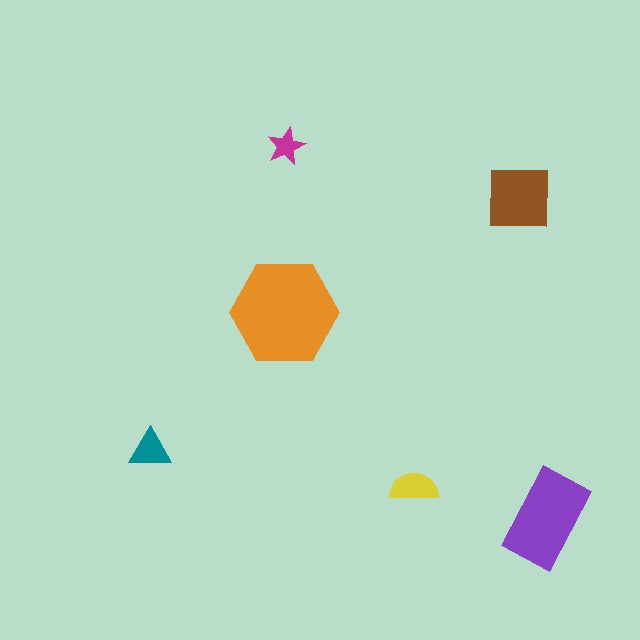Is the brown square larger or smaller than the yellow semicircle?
Larger.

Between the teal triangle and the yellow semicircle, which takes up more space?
The yellow semicircle.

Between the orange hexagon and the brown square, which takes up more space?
The orange hexagon.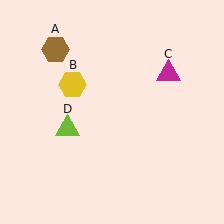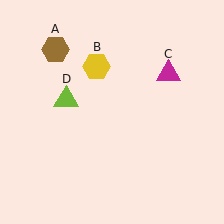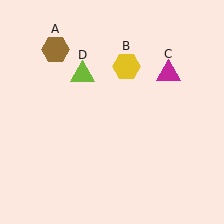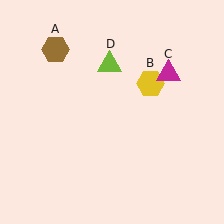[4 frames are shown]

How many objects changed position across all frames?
2 objects changed position: yellow hexagon (object B), lime triangle (object D).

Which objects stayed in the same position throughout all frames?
Brown hexagon (object A) and magenta triangle (object C) remained stationary.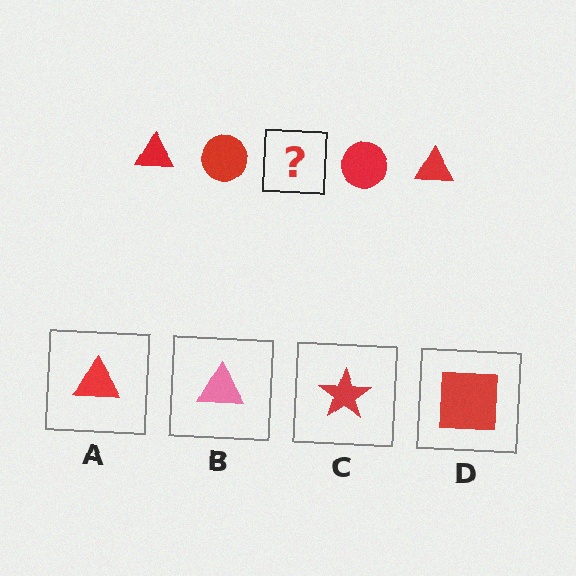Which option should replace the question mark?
Option A.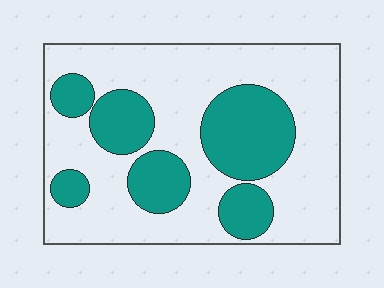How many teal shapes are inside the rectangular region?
6.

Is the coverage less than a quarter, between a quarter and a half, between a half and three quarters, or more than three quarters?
Between a quarter and a half.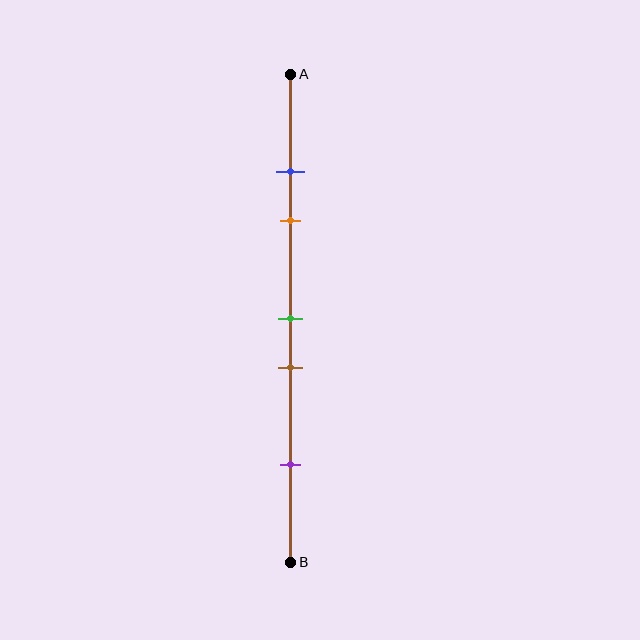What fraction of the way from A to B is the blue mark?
The blue mark is approximately 20% (0.2) of the way from A to B.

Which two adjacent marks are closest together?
The blue and orange marks are the closest adjacent pair.